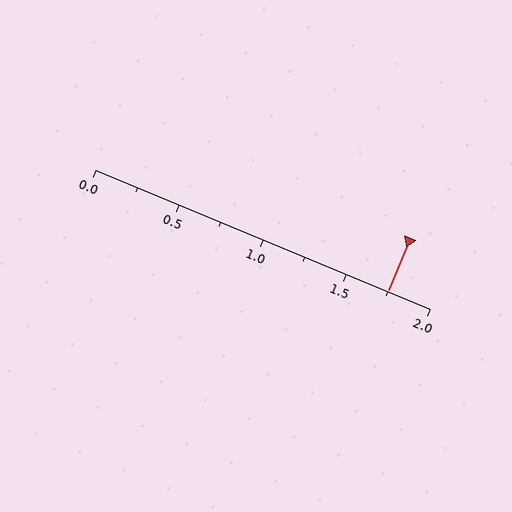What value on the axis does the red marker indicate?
The marker indicates approximately 1.75.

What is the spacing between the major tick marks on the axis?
The major ticks are spaced 0.5 apart.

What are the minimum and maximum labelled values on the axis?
The axis runs from 0.0 to 2.0.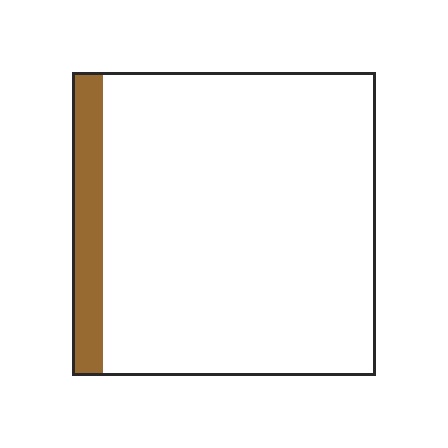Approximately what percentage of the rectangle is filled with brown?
Approximately 10%.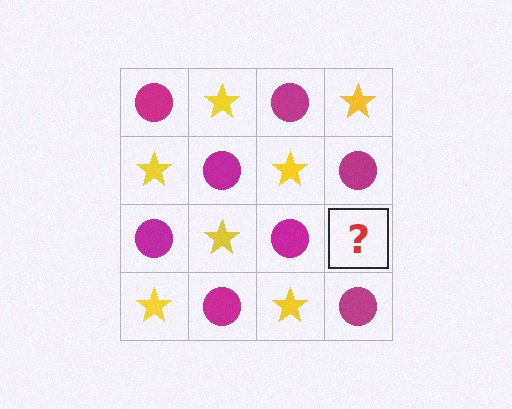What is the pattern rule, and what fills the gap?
The rule is that it alternates magenta circle and yellow star in a checkerboard pattern. The gap should be filled with a yellow star.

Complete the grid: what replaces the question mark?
The question mark should be replaced with a yellow star.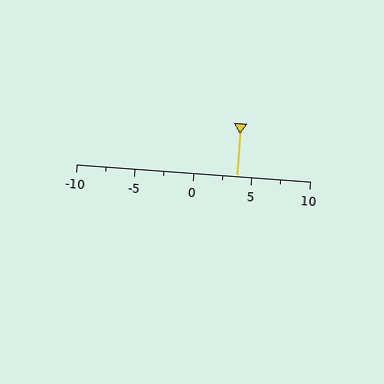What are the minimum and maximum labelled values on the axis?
The axis runs from -10 to 10.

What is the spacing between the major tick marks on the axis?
The major ticks are spaced 5 apart.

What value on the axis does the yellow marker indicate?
The marker indicates approximately 3.8.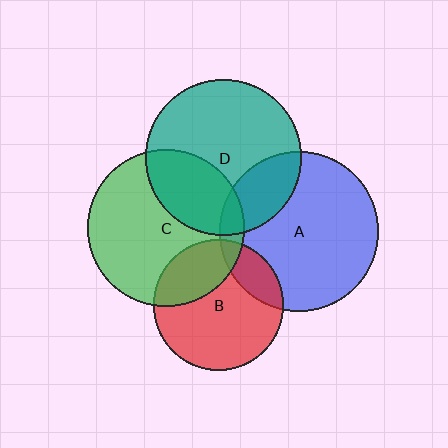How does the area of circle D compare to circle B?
Approximately 1.4 times.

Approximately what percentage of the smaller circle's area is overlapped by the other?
Approximately 30%.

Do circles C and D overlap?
Yes.